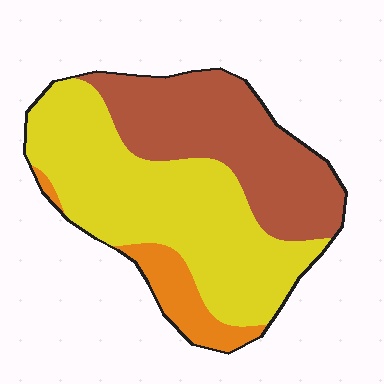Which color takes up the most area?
Yellow, at roughly 50%.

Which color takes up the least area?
Orange, at roughly 10%.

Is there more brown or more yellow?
Yellow.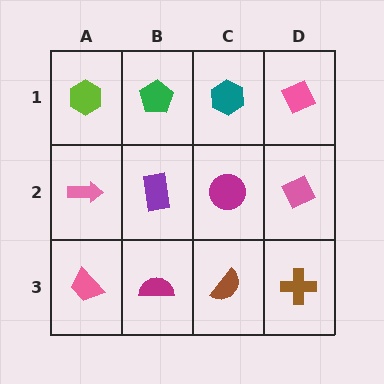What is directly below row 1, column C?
A magenta circle.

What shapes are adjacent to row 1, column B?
A purple rectangle (row 2, column B), a lime hexagon (row 1, column A), a teal hexagon (row 1, column C).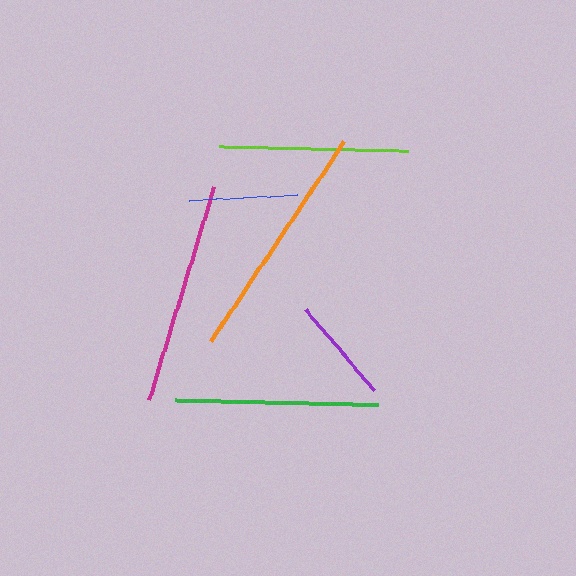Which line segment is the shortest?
The purple line is the shortest at approximately 106 pixels.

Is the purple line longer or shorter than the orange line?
The orange line is longer than the purple line.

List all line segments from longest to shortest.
From longest to shortest: orange, magenta, green, lime, blue, purple.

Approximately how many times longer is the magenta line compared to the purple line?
The magenta line is approximately 2.1 times the length of the purple line.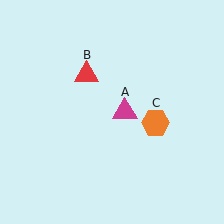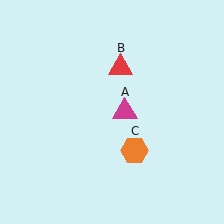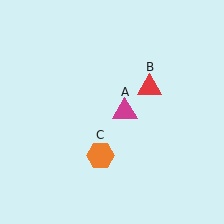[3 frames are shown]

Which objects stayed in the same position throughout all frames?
Magenta triangle (object A) remained stationary.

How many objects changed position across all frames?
2 objects changed position: red triangle (object B), orange hexagon (object C).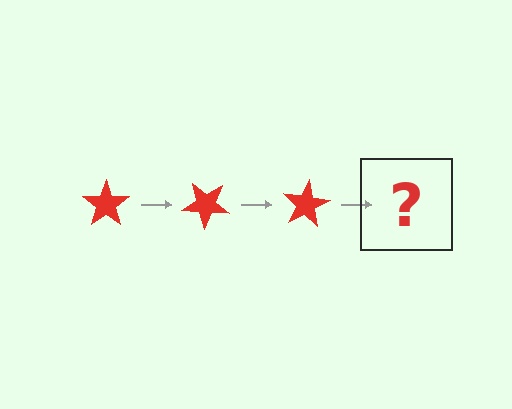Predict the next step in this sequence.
The next step is a red star rotated 120 degrees.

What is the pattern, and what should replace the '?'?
The pattern is that the star rotates 40 degrees each step. The '?' should be a red star rotated 120 degrees.